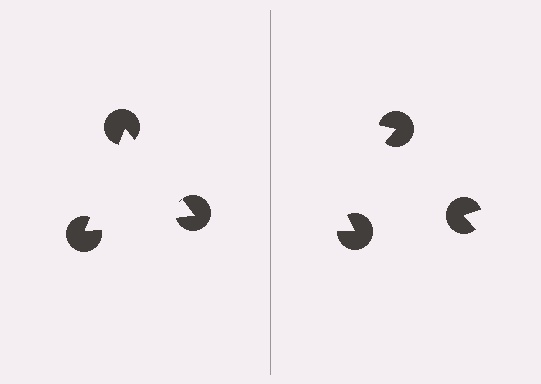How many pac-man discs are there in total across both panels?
6 — 3 on each side.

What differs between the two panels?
The pac-man discs are positioned identically on both sides; only the wedge orientations differ. On the left they align to a triangle; on the right they are misaligned.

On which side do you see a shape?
An illusory triangle appears on the left side. On the right side the wedge cuts are rotated, so no coherent shape forms.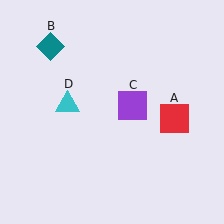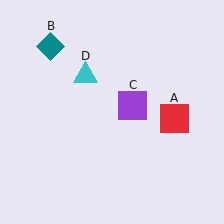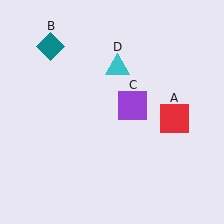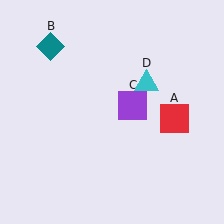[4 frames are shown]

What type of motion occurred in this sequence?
The cyan triangle (object D) rotated clockwise around the center of the scene.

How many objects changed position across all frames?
1 object changed position: cyan triangle (object D).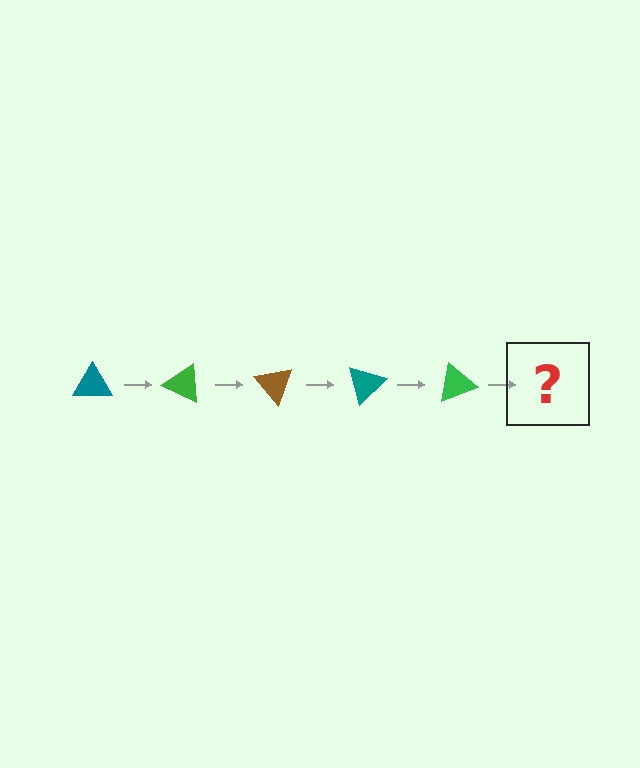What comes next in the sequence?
The next element should be a brown triangle, rotated 125 degrees from the start.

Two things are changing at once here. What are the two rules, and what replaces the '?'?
The two rules are that it rotates 25 degrees each step and the color cycles through teal, green, and brown. The '?' should be a brown triangle, rotated 125 degrees from the start.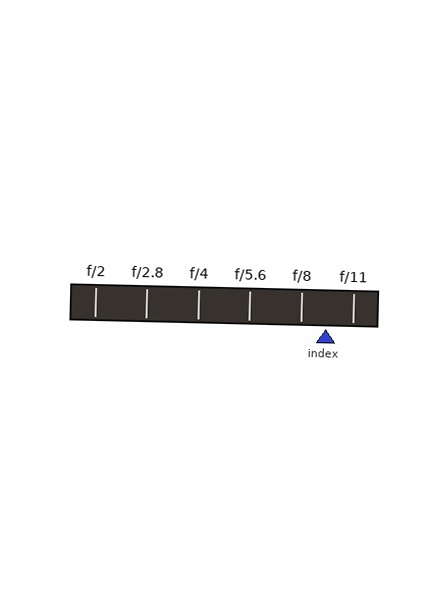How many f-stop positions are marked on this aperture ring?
There are 6 f-stop positions marked.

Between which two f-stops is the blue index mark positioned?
The index mark is between f/8 and f/11.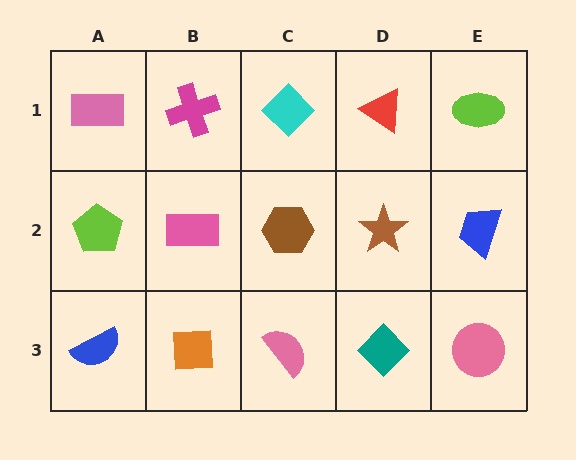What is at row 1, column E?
A lime ellipse.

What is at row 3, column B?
An orange square.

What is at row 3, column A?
A blue semicircle.